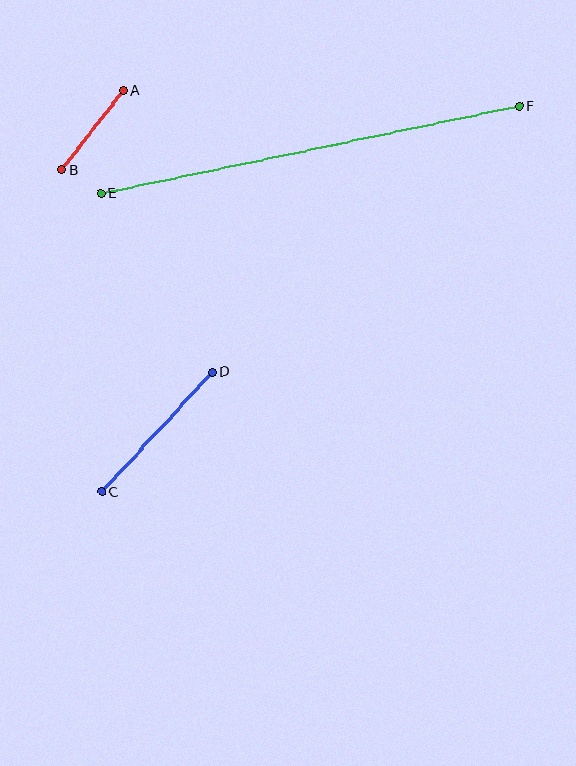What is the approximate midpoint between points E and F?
The midpoint is at approximately (310, 150) pixels.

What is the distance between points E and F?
The distance is approximately 427 pixels.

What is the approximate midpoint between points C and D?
The midpoint is at approximately (157, 432) pixels.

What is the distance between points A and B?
The distance is approximately 101 pixels.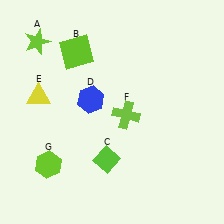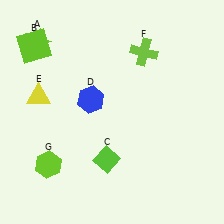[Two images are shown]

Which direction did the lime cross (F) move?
The lime cross (F) moved up.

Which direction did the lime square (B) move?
The lime square (B) moved left.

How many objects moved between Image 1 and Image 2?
2 objects moved between the two images.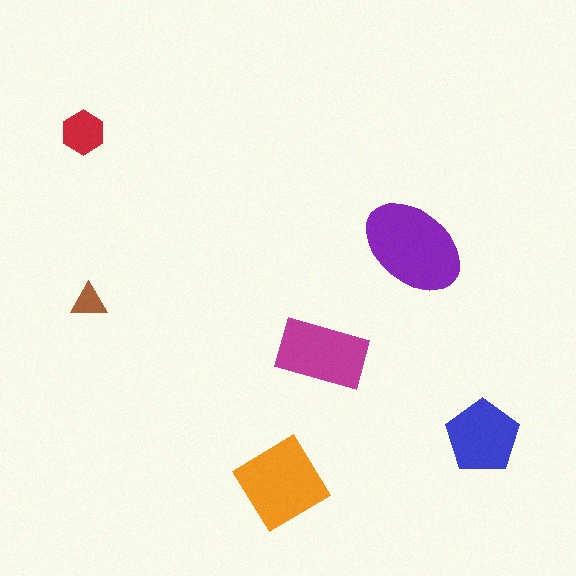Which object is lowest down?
The orange diamond is bottommost.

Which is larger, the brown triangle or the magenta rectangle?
The magenta rectangle.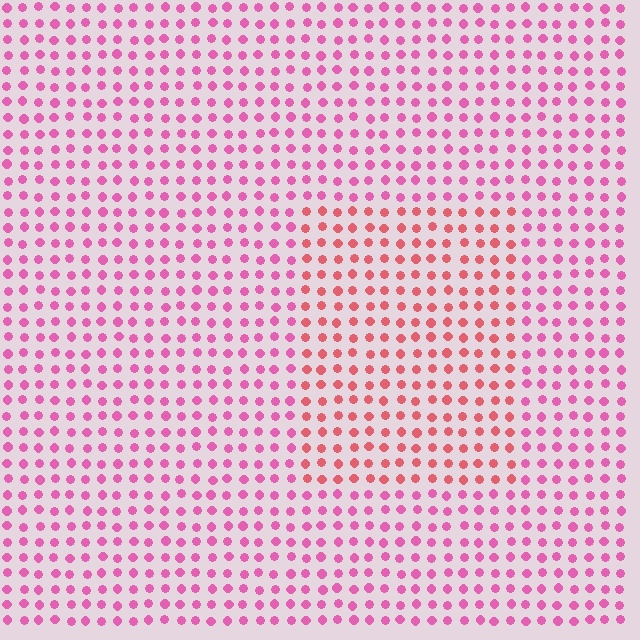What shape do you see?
I see a rectangle.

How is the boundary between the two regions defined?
The boundary is defined purely by a slight shift in hue (about 31 degrees). Spacing, size, and orientation are identical on both sides.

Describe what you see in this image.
The image is filled with small pink elements in a uniform arrangement. A rectangle-shaped region is visible where the elements are tinted to a slightly different hue, forming a subtle color boundary.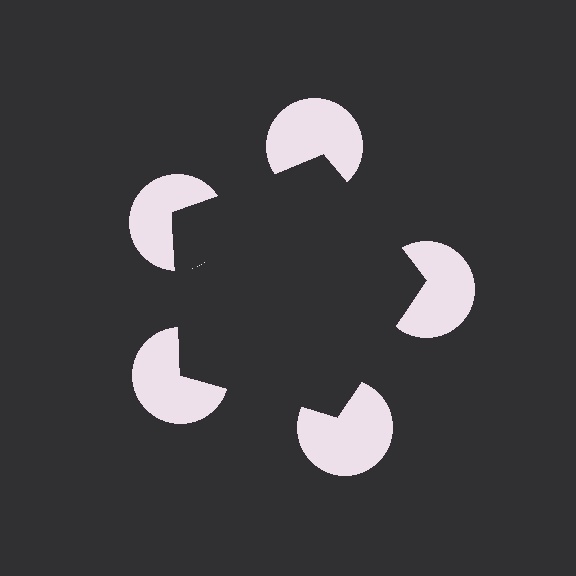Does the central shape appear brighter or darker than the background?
It typically appears slightly darker than the background, even though no actual brightness change is drawn.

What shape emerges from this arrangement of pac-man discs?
An illusory pentagon — its edges are inferred from the aligned wedge cuts in the pac-man discs, not physically drawn.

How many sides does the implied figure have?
5 sides.